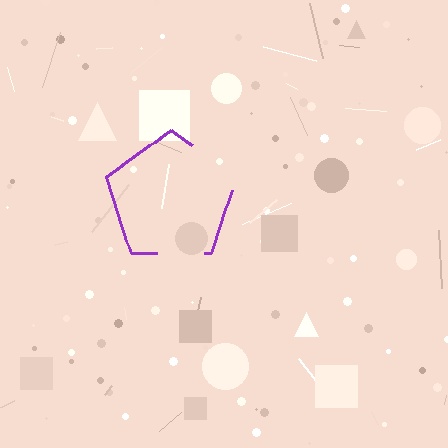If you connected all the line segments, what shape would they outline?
They would outline a pentagon.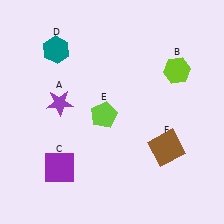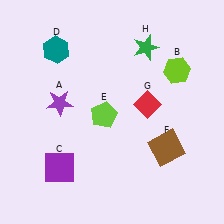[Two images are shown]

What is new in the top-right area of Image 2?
A red diamond (G) was added in the top-right area of Image 2.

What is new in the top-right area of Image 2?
A green star (H) was added in the top-right area of Image 2.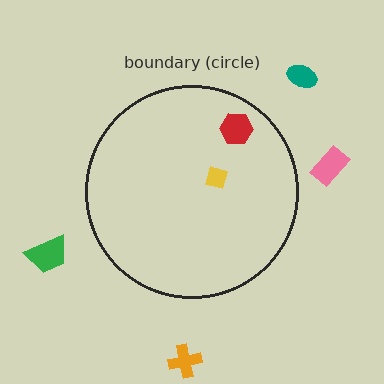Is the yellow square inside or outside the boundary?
Inside.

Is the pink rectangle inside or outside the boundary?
Outside.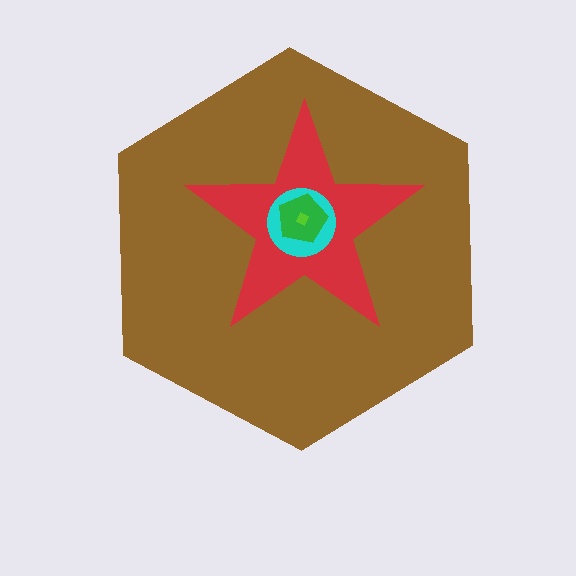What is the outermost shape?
The brown hexagon.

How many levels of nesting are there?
5.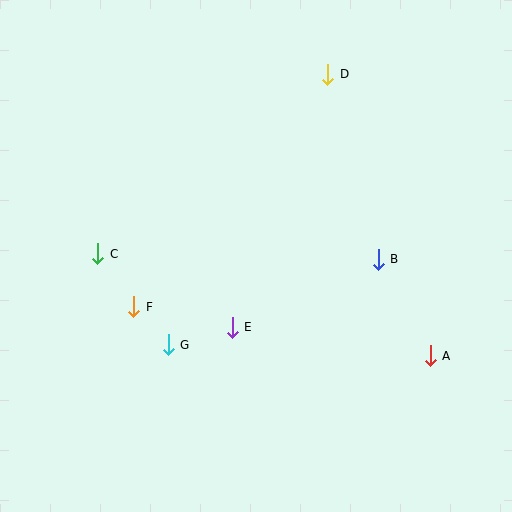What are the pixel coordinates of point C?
Point C is at (98, 254).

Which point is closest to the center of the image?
Point E at (232, 327) is closest to the center.